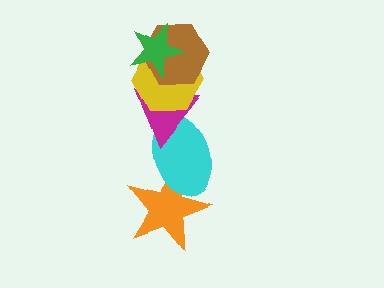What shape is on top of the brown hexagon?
The green star is on top of the brown hexagon.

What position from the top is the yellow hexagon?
The yellow hexagon is 3rd from the top.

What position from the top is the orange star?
The orange star is 6th from the top.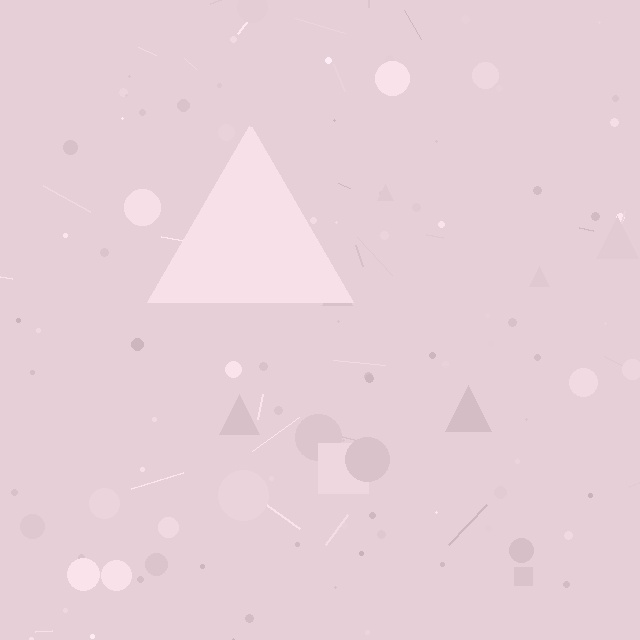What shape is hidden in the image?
A triangle is hidden in the image.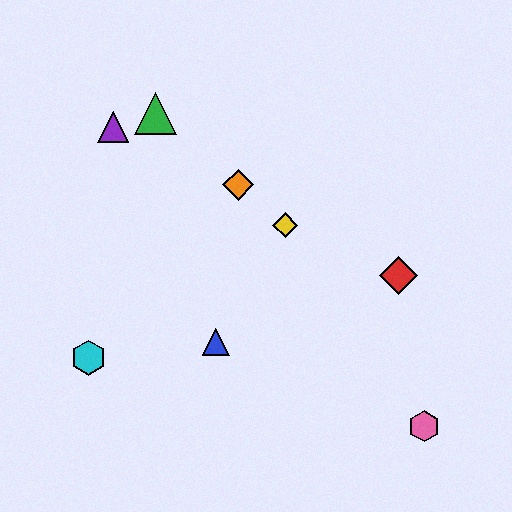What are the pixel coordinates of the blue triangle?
The blue triangle is at (216, 342).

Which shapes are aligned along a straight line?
The green triangle, the yellow diamond, the orange diamond are aligned along a straight line.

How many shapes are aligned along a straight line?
3 shapes (the green triangle, the yellow diamond, the orange diamond) are aligned along a straight line.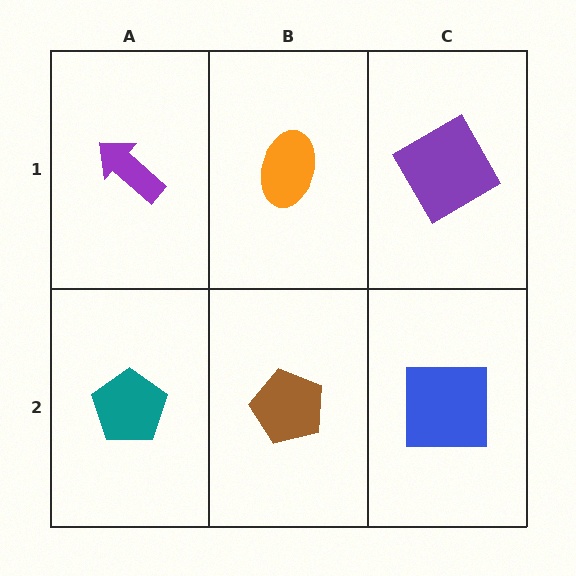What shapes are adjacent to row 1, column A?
A teal pentagon (row 2, column A), an orange ellipse (row 1, column B).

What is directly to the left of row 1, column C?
An orange ellipse.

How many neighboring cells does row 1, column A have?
2.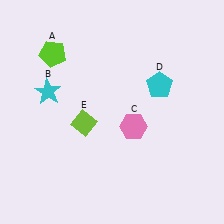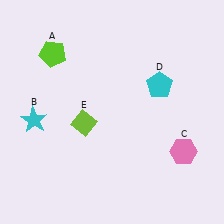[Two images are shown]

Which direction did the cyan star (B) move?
The cyan star (B) moved down.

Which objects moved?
The objects that moved are: the cyan star (B), the pink hexagon (C).